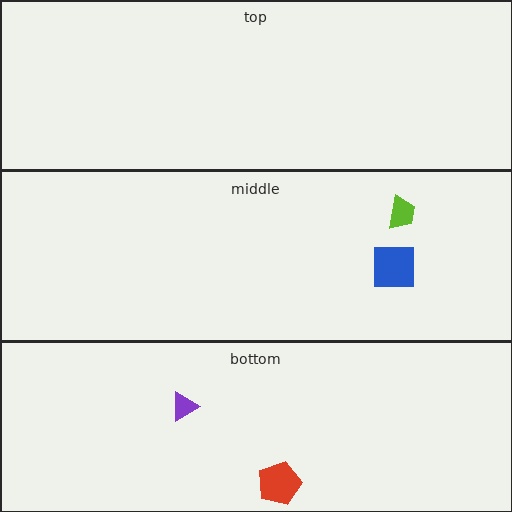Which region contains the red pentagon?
The bottom region.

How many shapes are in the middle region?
2.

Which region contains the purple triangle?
The bottom region.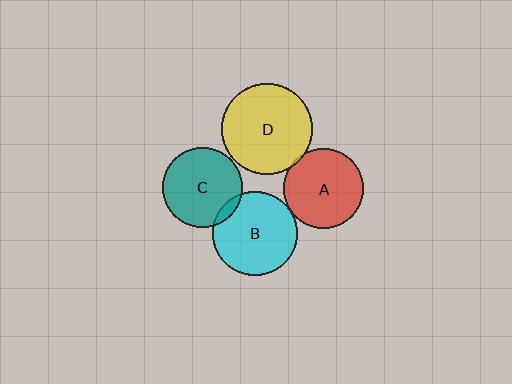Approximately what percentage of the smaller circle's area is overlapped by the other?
Approximately 5%.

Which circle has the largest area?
Circle D (yellow).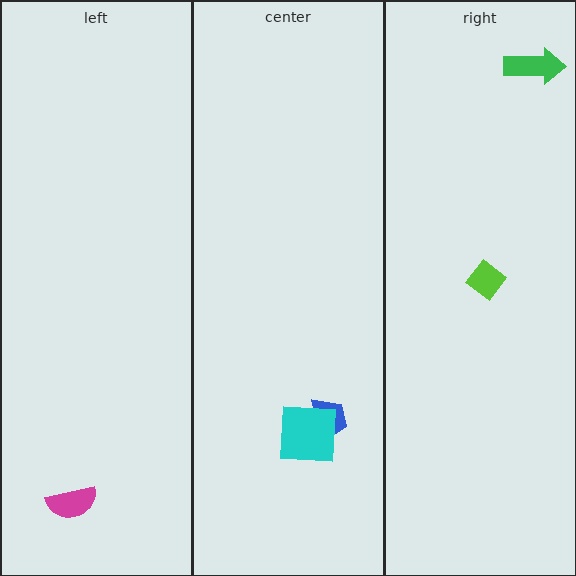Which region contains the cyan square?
The center region.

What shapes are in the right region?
The lime diamond, the green arrow.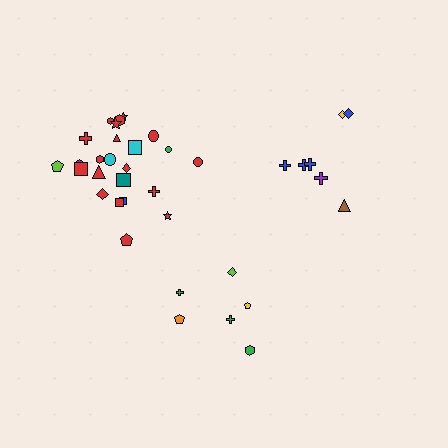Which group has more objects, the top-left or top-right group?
The top-left group.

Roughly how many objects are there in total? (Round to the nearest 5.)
Roughly 40 objects in total.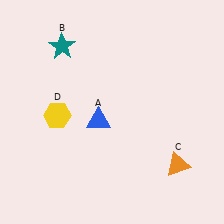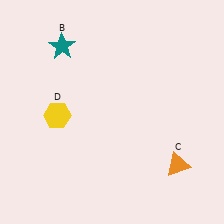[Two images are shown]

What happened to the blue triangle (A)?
The blue triangle (A) was removed in Image 2. It was in the bottom-left area of Image 1.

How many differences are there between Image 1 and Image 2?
There is 1 difference between the two images.